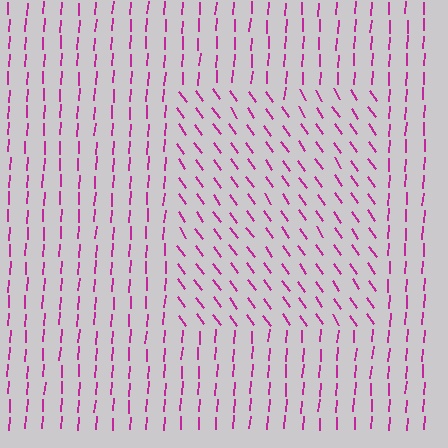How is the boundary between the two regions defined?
The boundary is defined purely by a change in line orientation (approximately 38 degrees difference). All lines are the same color and thickness.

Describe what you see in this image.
The image is filled with small magenta line segments. A rectangle region in the image has lines oriented differently from the surrounding lines, creating a visible texture boundary.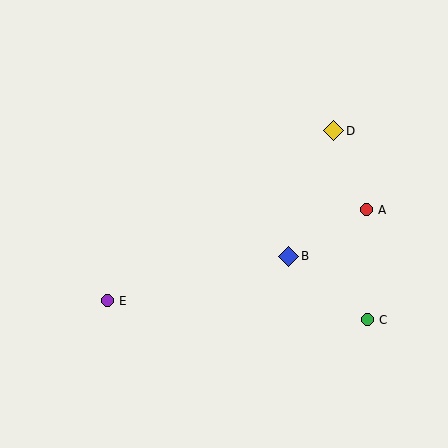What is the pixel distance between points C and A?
The distance between C and A is 110 pixels.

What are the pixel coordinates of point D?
Point D is at (334, 131).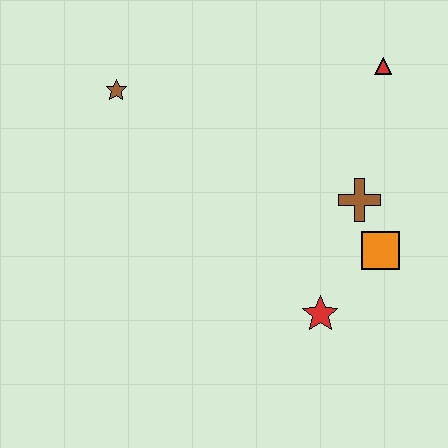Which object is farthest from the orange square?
The brown star is farthest from the orange square.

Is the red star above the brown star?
No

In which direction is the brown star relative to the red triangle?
The brown star is to the left of the red triangle.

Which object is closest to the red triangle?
The brown cross is closest to the red triangle.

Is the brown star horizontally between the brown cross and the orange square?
No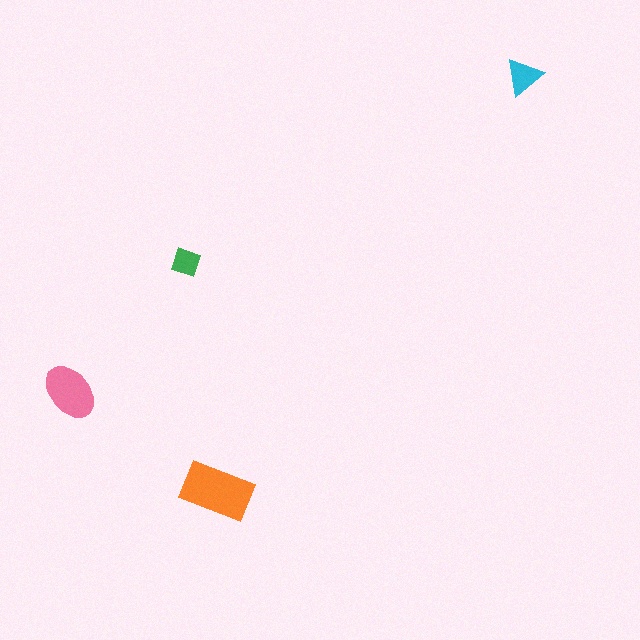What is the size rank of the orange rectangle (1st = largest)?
1st.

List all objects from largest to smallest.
The orange rectangle, the pink ellipse, the cyan triangle, the green diamond.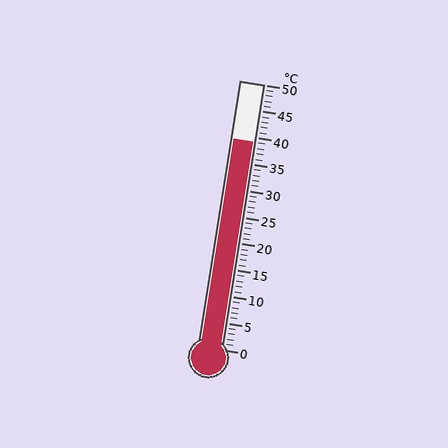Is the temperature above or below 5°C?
The temperature is above 5°C.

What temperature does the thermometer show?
The thermometer shows approximately 39°C.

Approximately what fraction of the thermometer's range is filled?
The thermometer is filled to approximately 80% of its range.